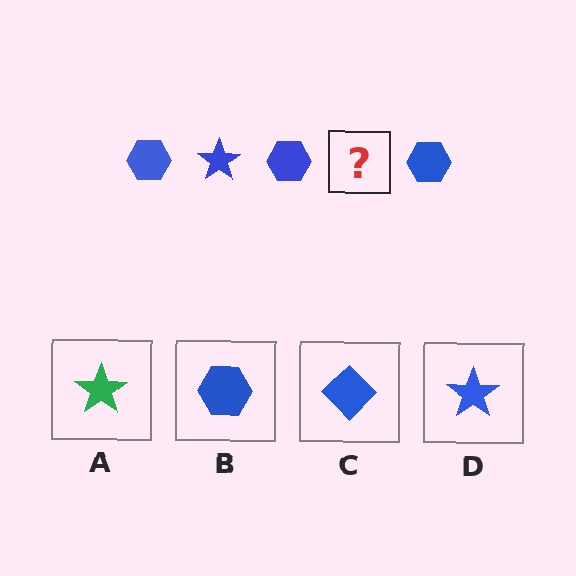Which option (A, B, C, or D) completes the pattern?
D.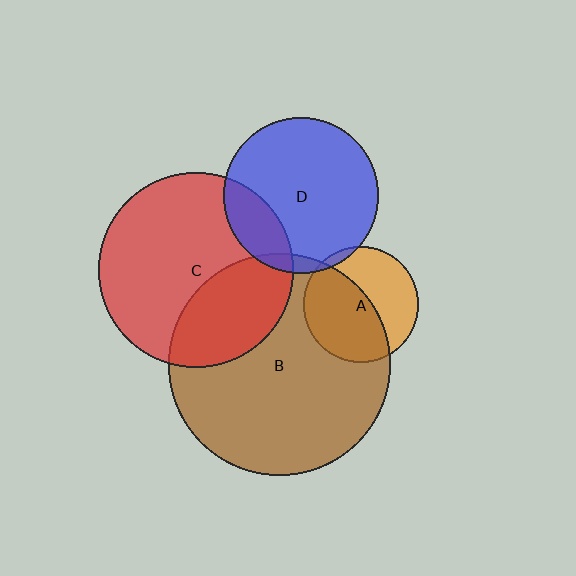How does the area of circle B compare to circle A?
Approximately 3.7 times.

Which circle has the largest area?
Circle B (brown).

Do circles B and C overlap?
Yes.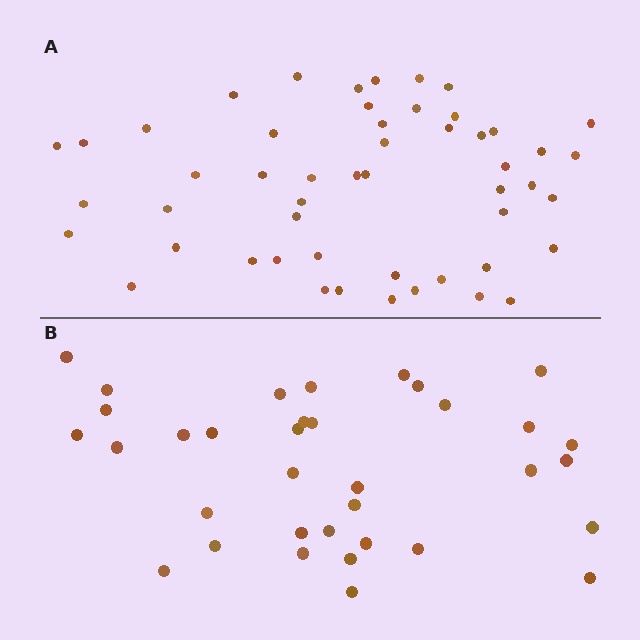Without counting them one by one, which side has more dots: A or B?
Region A (the top region) has more dots.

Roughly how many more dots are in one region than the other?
Region A has approximately 15 more dots than region B.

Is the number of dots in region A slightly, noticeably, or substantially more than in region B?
Region A has substantially more. The ratio is roughly 1.5 to 1.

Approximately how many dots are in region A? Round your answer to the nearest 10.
About 50 dots. (The exact count is 51, which rounds to 50.)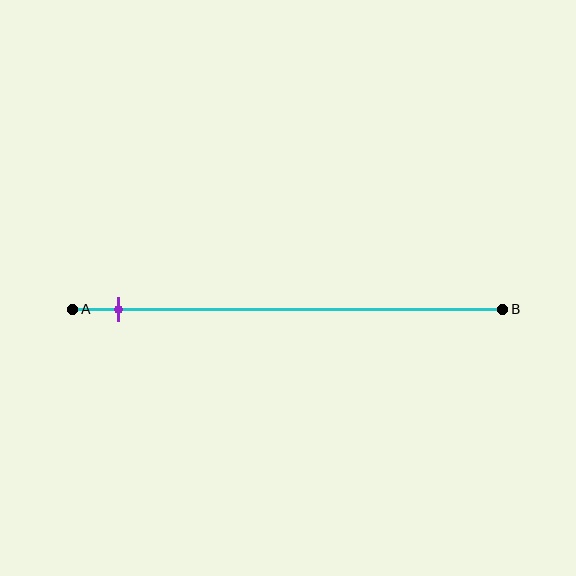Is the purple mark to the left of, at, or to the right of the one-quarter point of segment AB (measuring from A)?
The purple mark is to the left of the one-quarter point of segment AB.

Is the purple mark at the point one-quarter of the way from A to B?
No, the mark is at about 10% from A, not at the 25% one-quarter point.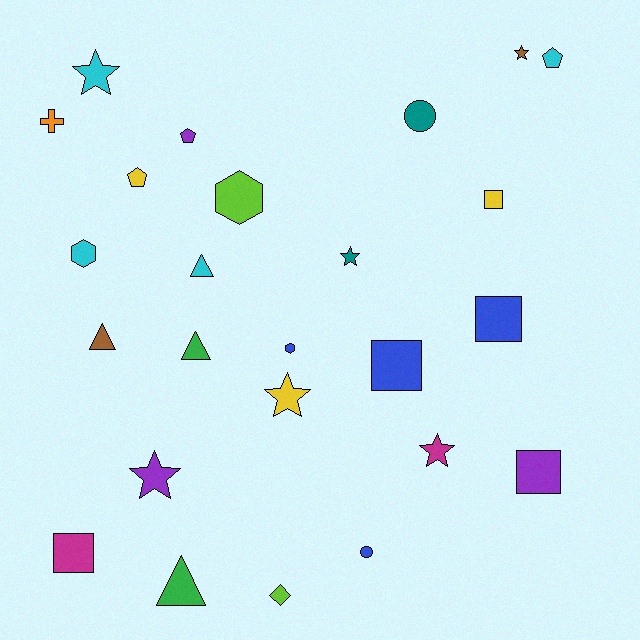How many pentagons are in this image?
There are 3 pentagons.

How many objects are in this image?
There are 25 objects.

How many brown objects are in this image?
There are 2 brown objects.